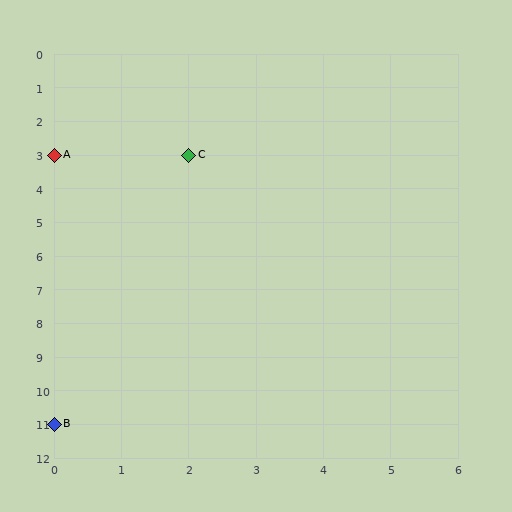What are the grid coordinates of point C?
Point C is at grid coordinates (2, 3).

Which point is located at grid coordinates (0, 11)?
Point B is at (0, 11).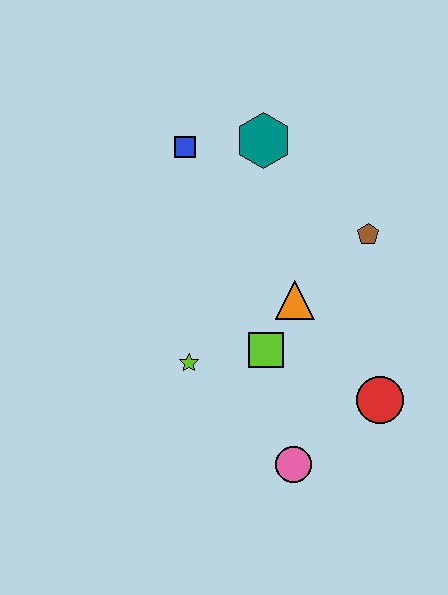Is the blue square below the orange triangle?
No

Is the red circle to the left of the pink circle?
No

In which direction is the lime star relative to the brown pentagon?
The lime star is to the left of the brown pentagon.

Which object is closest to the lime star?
The lime square is closest to the lime star.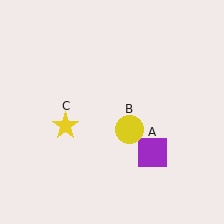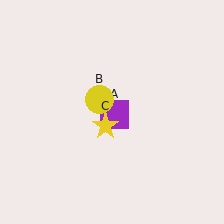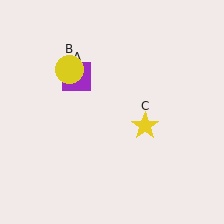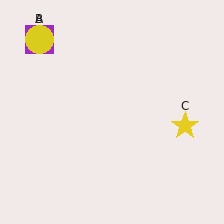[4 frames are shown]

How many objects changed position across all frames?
3 objects changed position: purple square (object A), yellow circle (object B), yellow star (object C).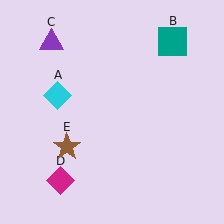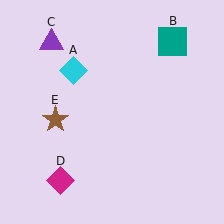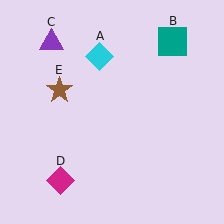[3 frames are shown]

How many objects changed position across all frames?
2 objects changed position: cyan diamond (object A), brown star (object E).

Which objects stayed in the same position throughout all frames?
Teal square (object B) and purple triangle (object C) and magenta diamond (object D) remained stationary.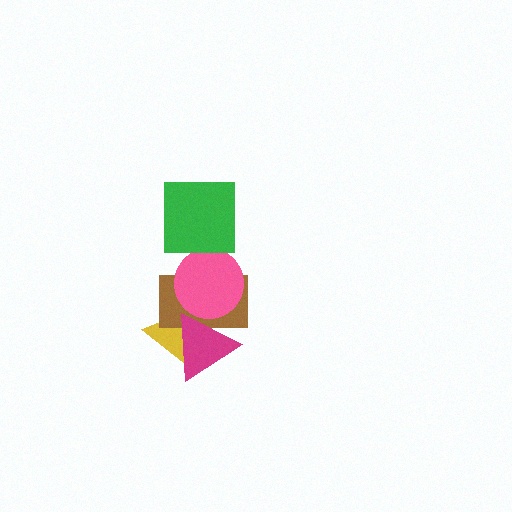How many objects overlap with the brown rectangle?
3 objects overlap with the brown rectangle.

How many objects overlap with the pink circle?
3 objects overlap with the pink circle.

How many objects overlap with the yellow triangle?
3 objects overlap with the yellow triangle.